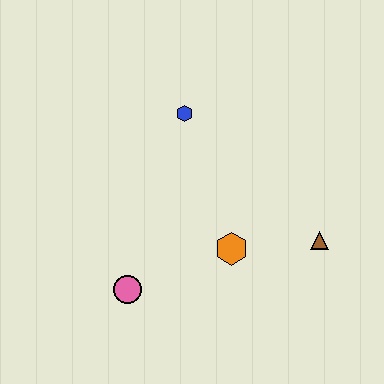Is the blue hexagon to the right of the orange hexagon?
No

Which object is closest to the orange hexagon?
The brown triangle is closest to the orange hexagon.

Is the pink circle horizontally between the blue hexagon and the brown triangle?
No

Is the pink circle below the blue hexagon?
Yes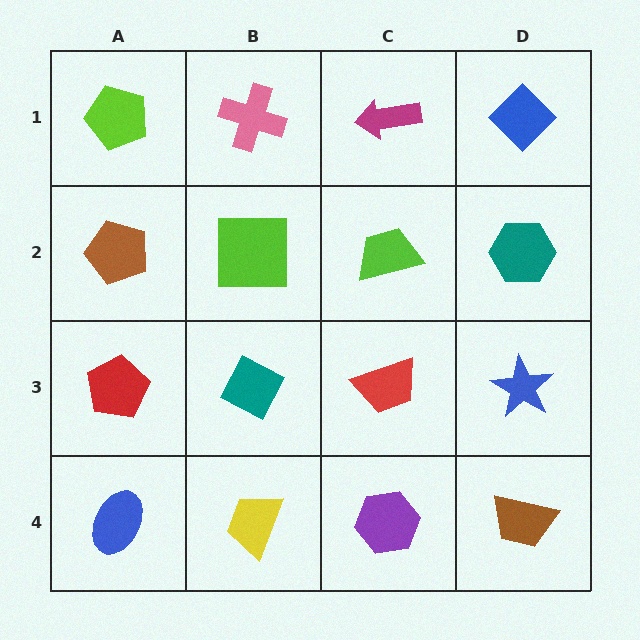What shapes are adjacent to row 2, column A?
A lime pentagon (row 1, column A), a red pentagon (row 3, column A), a lime square (row 2, column B).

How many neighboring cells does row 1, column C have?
3.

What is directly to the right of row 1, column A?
A pink cross.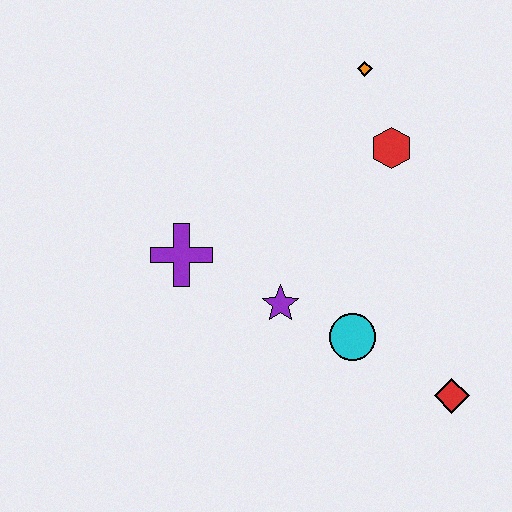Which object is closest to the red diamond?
The cyan circle is closest to the red diamond.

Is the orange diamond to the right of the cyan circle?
Yes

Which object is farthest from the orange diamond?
The red diamond is farthest from the orange diamond.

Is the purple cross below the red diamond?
No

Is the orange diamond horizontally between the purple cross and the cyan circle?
No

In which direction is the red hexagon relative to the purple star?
The red hexagon is above the purple star.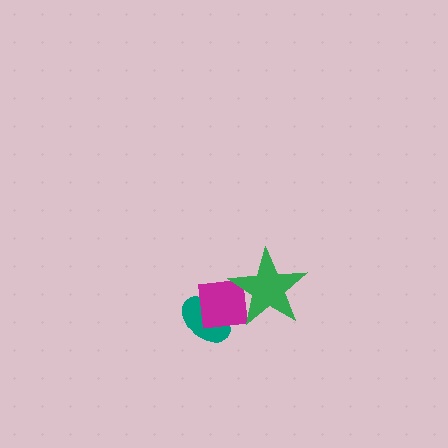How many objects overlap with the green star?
1 object overlaps with the green star.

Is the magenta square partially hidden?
Yes, it is partially covered by another shape.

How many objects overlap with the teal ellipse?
1 object overlaps with the teal ellipse.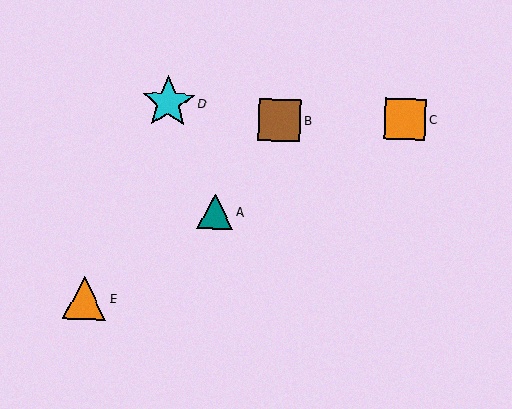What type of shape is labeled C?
Shape C is an orange square.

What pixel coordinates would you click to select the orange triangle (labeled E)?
Click at (85, 298) to select the orange triangle E.